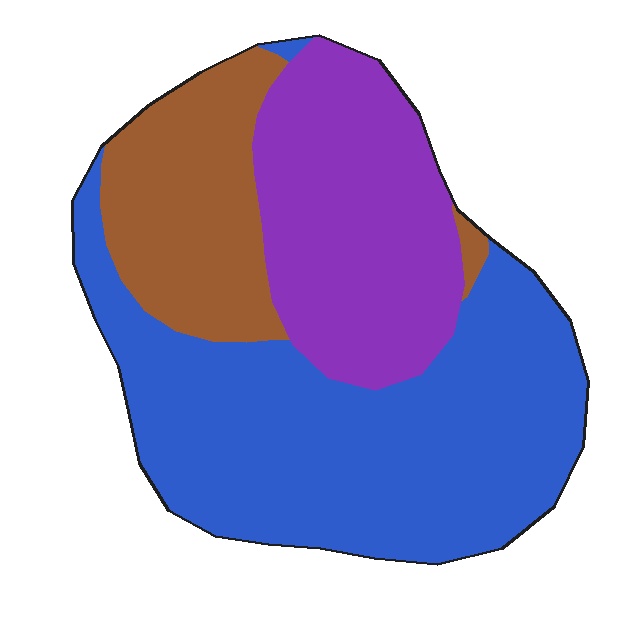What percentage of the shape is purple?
Purple takes up about one quarter (1/4) of the shape.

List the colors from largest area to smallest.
From largest to smallest: blue, purple, brown.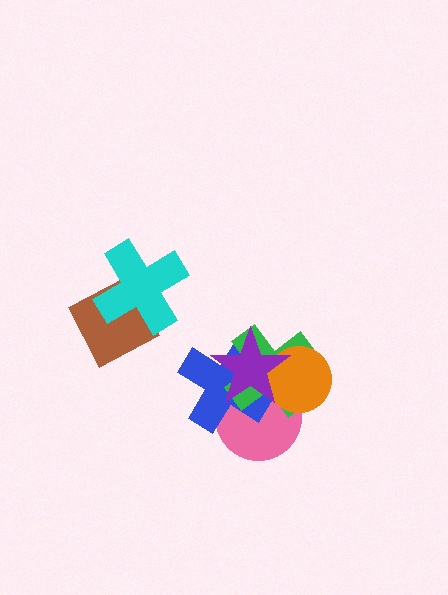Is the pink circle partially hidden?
Yes, it is partially covered by another shape.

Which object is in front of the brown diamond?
The cyan cross is in front of the brown diamond.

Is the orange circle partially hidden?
Yes, it is partially covered by another shape.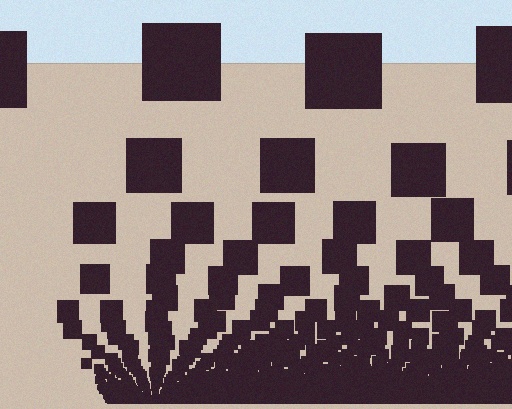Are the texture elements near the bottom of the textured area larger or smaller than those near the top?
Smaller. The gradient is inverted — elements near the bottom are smaller and denser.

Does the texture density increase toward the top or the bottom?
Density increases toward the bottom.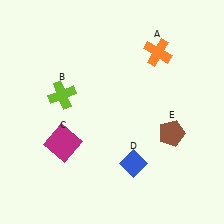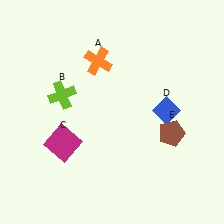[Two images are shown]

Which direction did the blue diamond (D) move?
The blue diamond (D) moved up.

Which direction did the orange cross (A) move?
The orange cross (A) moved left.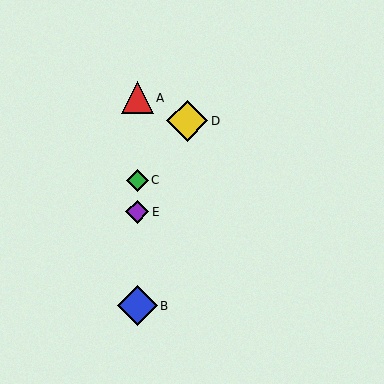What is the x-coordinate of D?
Object D is at x≈187.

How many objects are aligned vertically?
4 objects (A, B, C, E) are aligned vertically.